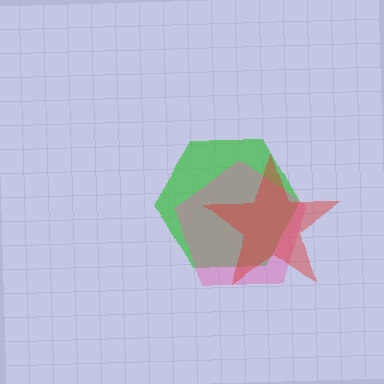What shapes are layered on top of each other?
The layered shapes are: a green hexagon, a pink pentagon, a red star.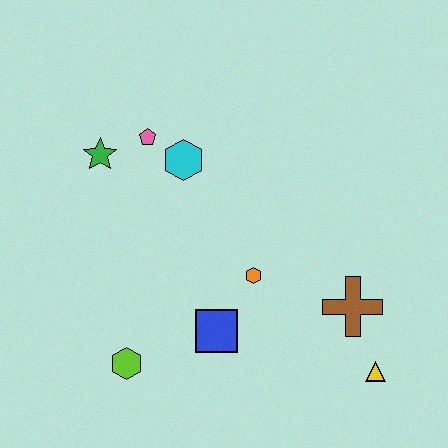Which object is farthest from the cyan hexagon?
The yellow triangle is farthest from the cyan hexagon.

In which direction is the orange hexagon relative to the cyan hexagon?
The orange hexagon is below the cyan hexagon.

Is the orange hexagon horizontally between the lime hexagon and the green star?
No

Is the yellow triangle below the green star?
Yes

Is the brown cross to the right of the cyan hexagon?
Yes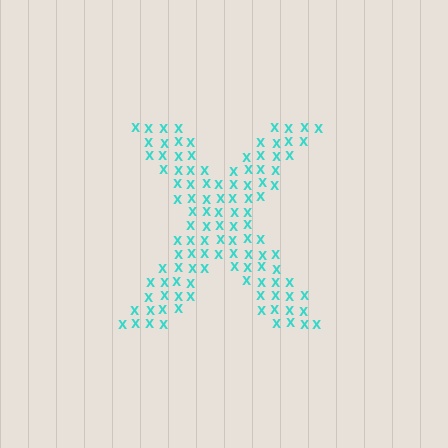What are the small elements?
The small elements are letter X's.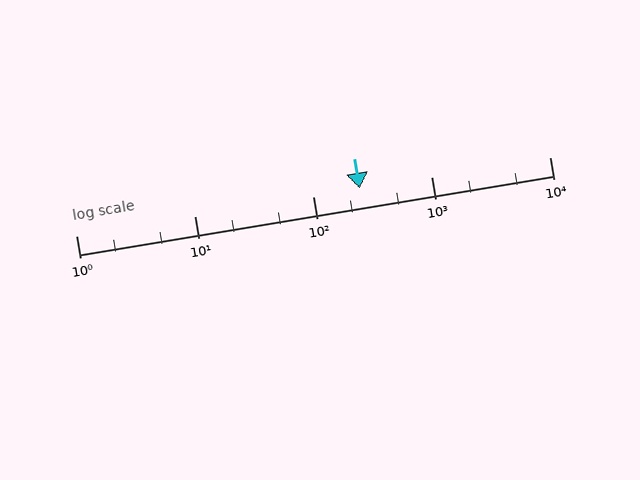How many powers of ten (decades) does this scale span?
The scale spans 4 decades, from 1 to 10000.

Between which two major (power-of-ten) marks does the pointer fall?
The pointer is between 100 and 1000.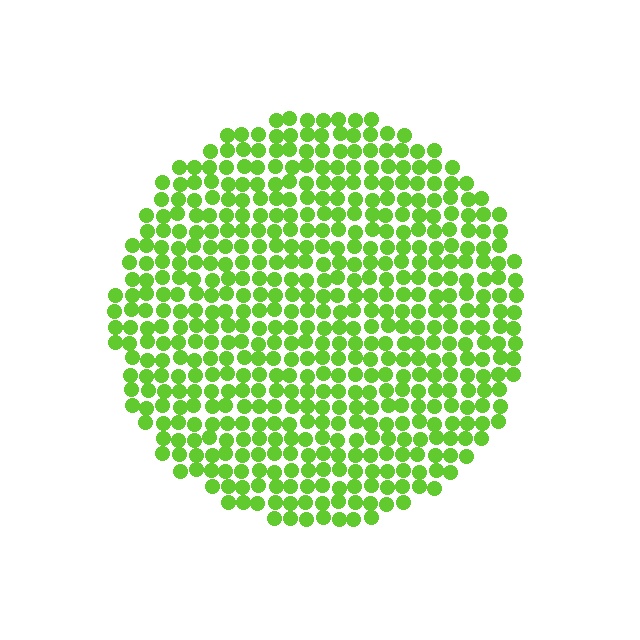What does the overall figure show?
The overall figure shows a circle.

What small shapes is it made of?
It is made of small circles.